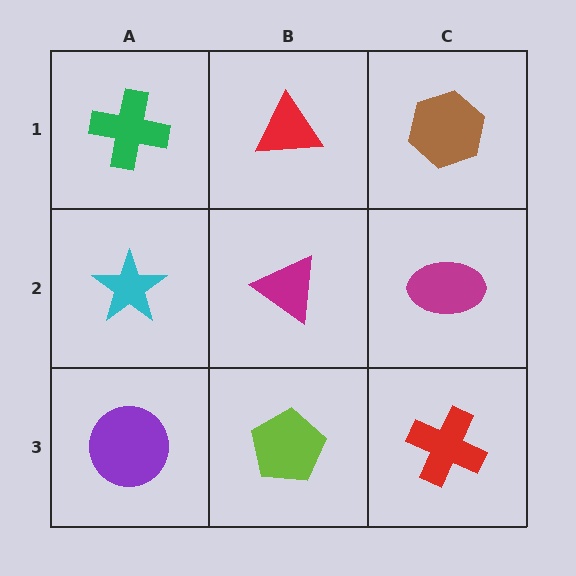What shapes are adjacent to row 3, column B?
A magenta triangle (row 2, column B), a purple circle (row 3, column A), a red cross (row 3, column C).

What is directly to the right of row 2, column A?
A magenta triangle.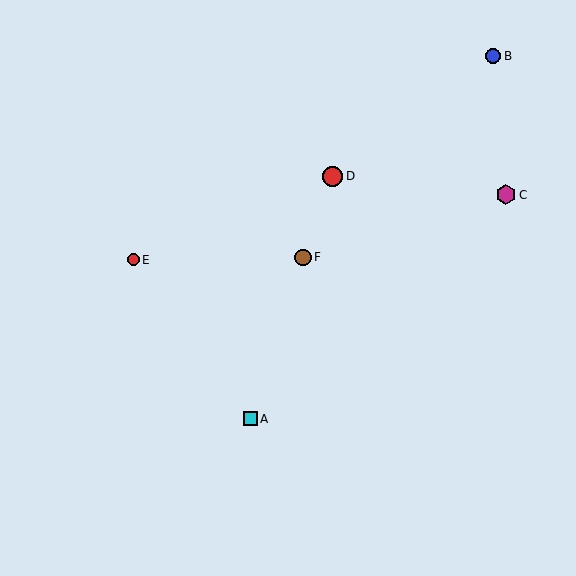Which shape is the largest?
The magenta hexagon (labeled C) is the largest.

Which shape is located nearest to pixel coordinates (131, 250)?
The red circle (labeled E) at (133, 260) is nearest to that location.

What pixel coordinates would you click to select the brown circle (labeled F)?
Click at (303, 257) to select the brown circle F.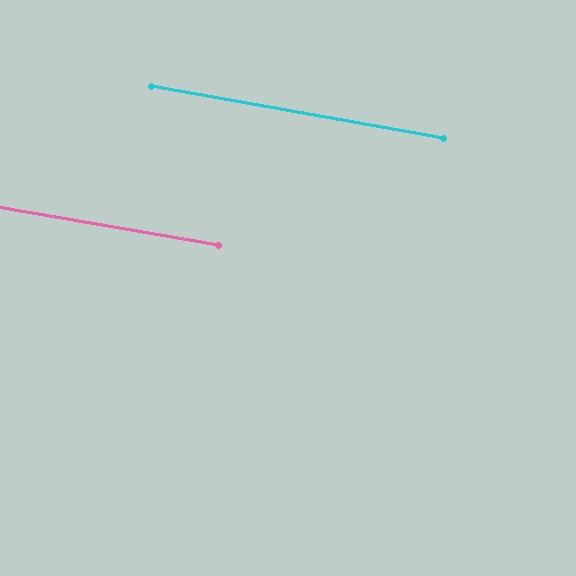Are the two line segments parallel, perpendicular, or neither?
Parallel — their directions differ by only 0.4°.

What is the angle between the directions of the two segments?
Approximately 0 degrees.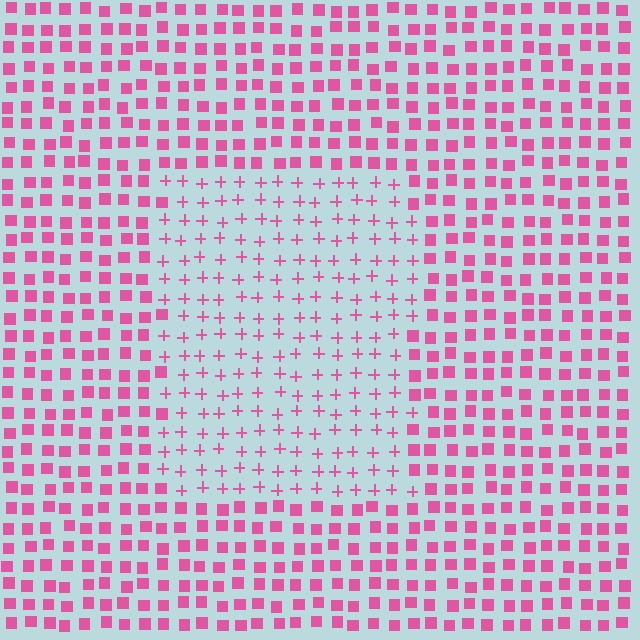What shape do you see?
I see a rectangle.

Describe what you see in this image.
The image is filled with small pink elements arranged in a uniform grid. A rectangle-shaped region contains plus signs, while the surrounding area contains squares. The boundary is defined purely by the change in element shape.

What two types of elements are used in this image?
The image uses plus signs inside the rectangle region and squares outside it.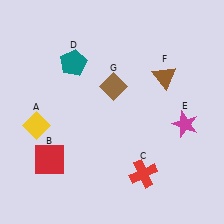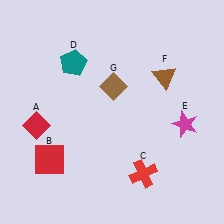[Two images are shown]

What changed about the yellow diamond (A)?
In Image 1, A is yellow. In Image 2, it changed to red.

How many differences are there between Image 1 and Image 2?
There is 1 difference between the two images.